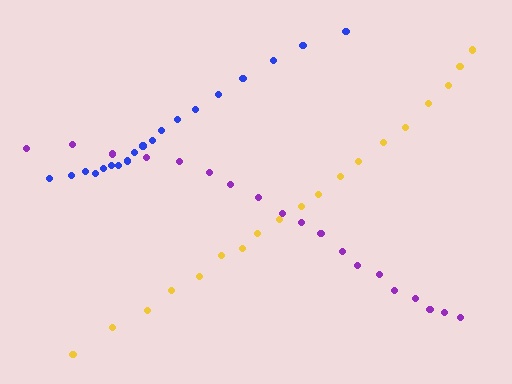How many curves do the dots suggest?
There are 3 distinct paths.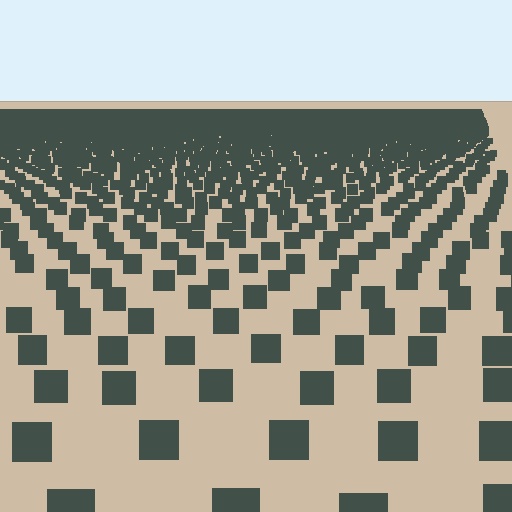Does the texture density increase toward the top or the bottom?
Density increases toward the top.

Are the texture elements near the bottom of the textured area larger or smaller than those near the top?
Larger. Near the bottom, elements are closer to the viewer and appear at a bigger on-screen size.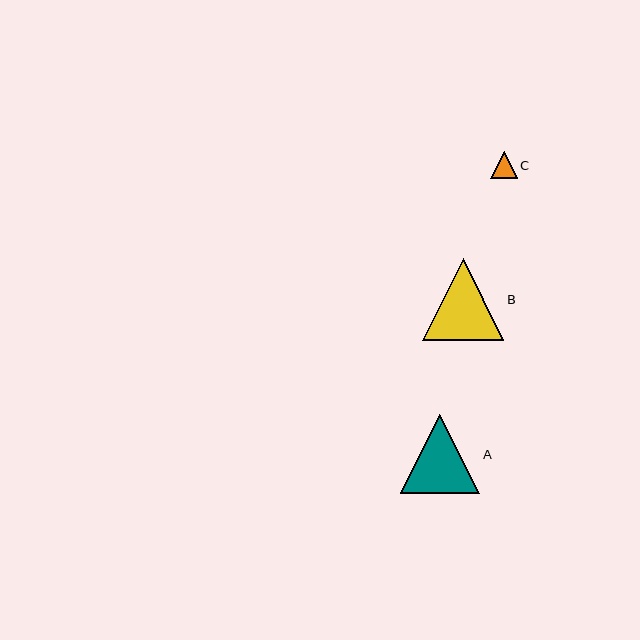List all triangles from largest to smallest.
From largest to smallest: B, A, C.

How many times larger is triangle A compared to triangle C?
Triangle A is approximately 3.0 times the size of triangle C.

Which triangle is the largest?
Triangle B is the largest with a size of approximately 81 pixels.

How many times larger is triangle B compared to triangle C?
Triangle B is approximately 3.1 times the size of triangle C.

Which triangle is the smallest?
Triangle C is the smallest with a size of approximately 26 pixels.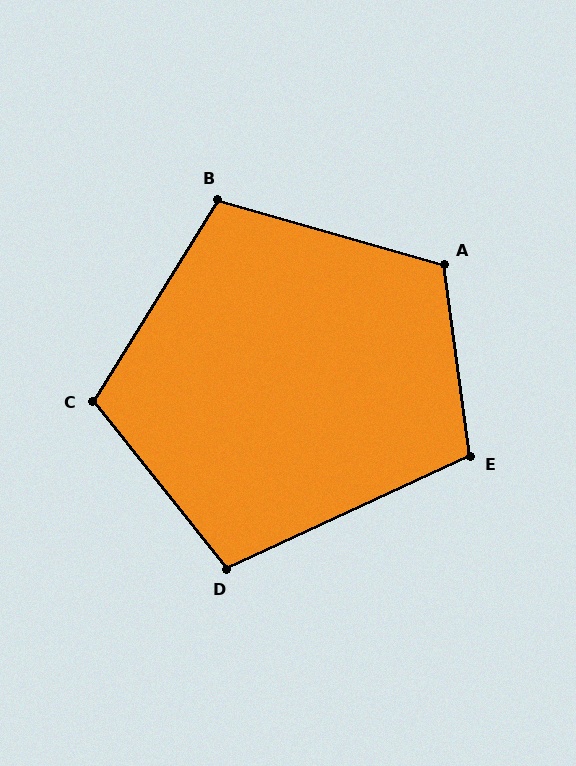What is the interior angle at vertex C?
Approximately 110 degrees (obtuse).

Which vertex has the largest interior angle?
A, at approximately 113 degrees.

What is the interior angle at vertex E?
Approximately 107 degrees (obtuse).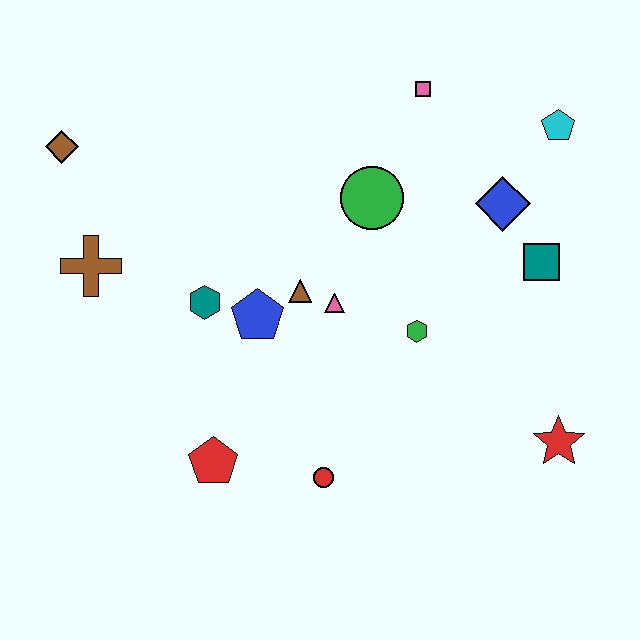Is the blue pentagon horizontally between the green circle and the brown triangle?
No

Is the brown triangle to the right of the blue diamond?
No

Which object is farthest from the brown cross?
The red star is farthest from the brown cross.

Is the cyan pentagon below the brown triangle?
No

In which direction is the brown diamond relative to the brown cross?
The brown diamond is above the brown cross.